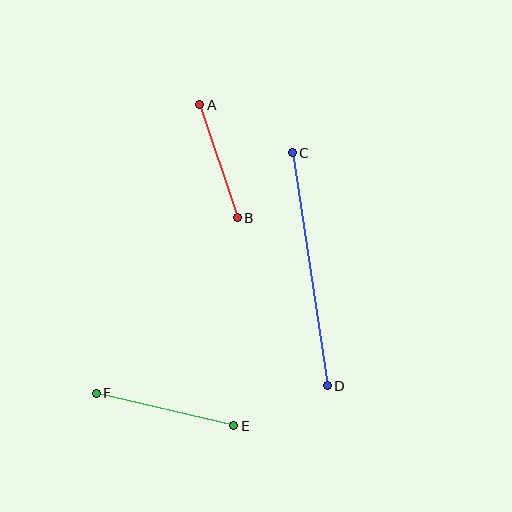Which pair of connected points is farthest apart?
Points C and D are farthest apart.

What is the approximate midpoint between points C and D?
The midpoint is at approximately (310, 269) pixels.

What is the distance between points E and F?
The distance is approximately 141 pixels.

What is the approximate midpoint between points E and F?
The midpoint is at approximately (165, 410) pixels.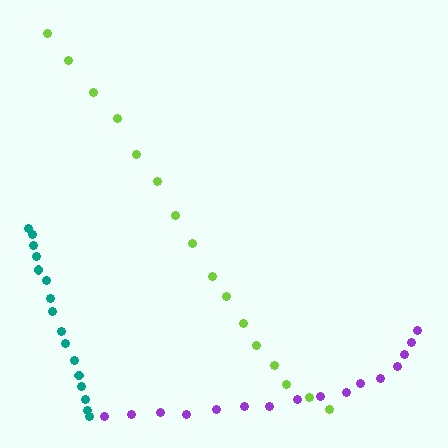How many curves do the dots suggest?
There are 3 distinct paths.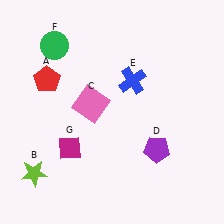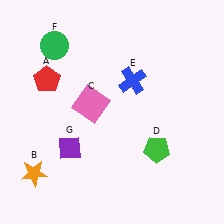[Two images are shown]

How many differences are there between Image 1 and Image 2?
There are 3 differences between the two images.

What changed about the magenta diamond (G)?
In Image 1, G is magenta. In Image 2, it changed to purple.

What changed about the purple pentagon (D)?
In Image 1, D is purple. In Image 2, it changed to green.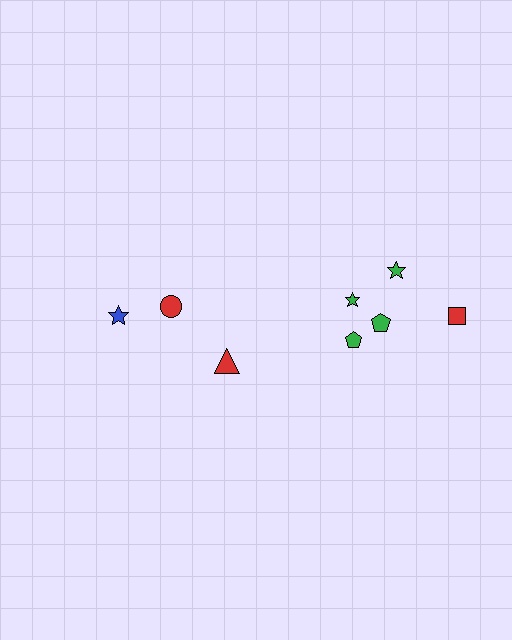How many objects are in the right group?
There are 5 objects.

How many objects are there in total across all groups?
There are 8 objects.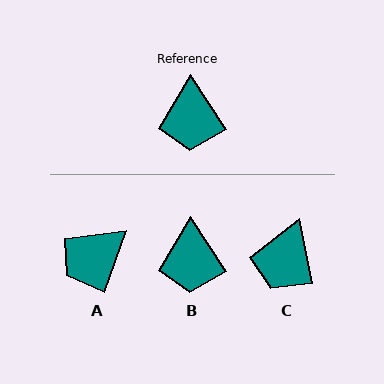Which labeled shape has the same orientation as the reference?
B.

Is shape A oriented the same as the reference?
No, it is off by about 52 degrees.